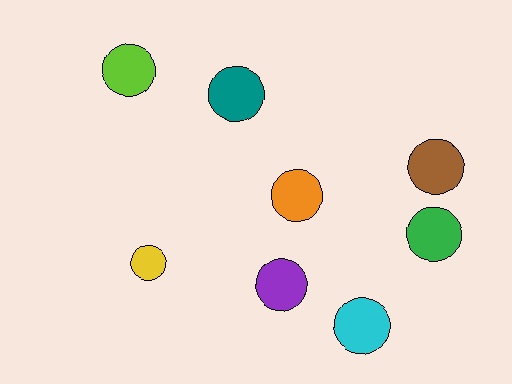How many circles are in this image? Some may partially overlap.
There are 8 circles.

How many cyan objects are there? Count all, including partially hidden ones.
There is 1 cyan object.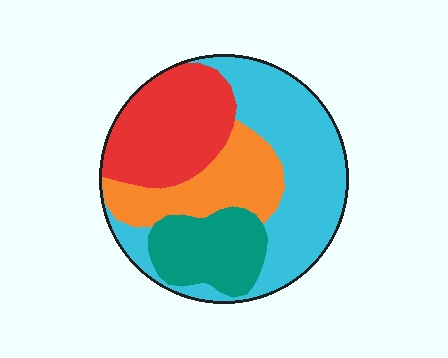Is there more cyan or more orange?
Cyan.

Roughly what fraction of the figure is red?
Red covers roughly 25% of the figure.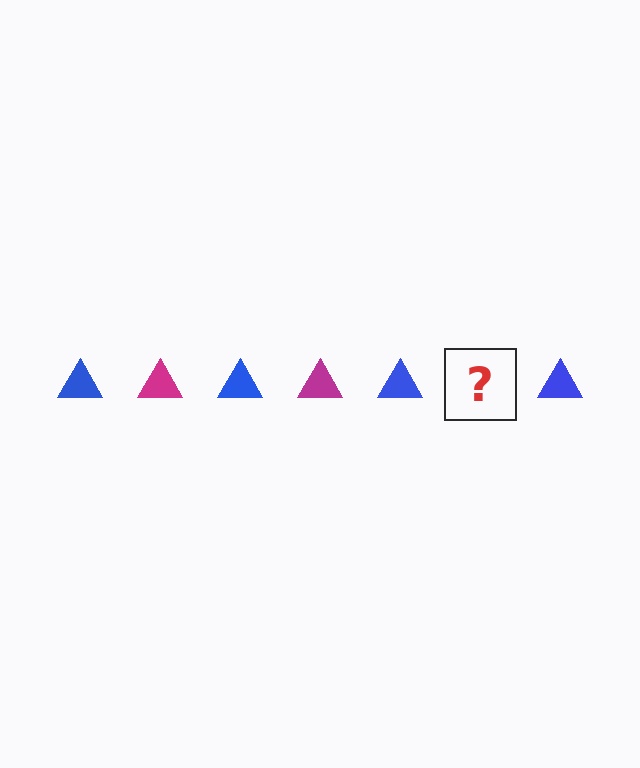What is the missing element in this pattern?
The missing element is a magenta triangle.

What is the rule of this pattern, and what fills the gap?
The rule is that the pattern cycles through blue, magenta triangles. The gap should be filled with a magenta triangle.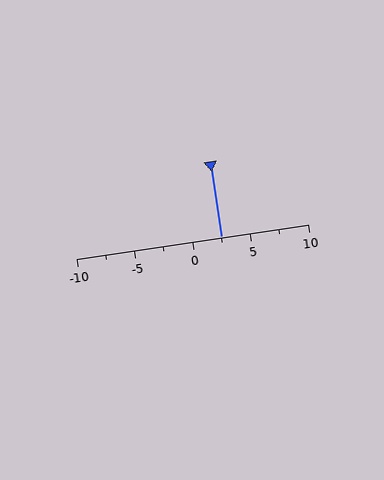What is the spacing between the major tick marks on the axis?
The major ticks are spaced 5 apart.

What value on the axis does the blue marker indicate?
The marker indicates approximately 2.5.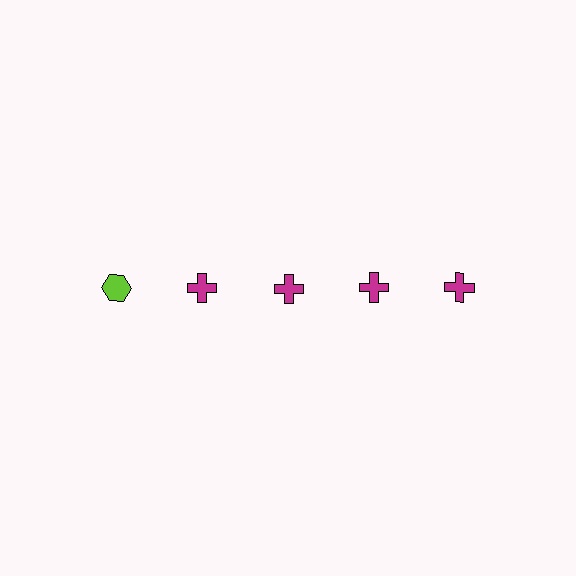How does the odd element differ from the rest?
It differs in both color (lime instead of magenta) and shape (hexagon instead of cross).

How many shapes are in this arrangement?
There are 5 shapes arranged in a grid pattern.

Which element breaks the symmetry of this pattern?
The lime hexagon in the top row, leftmost column breaks the symmetry. All other shapes are magenta crosses.